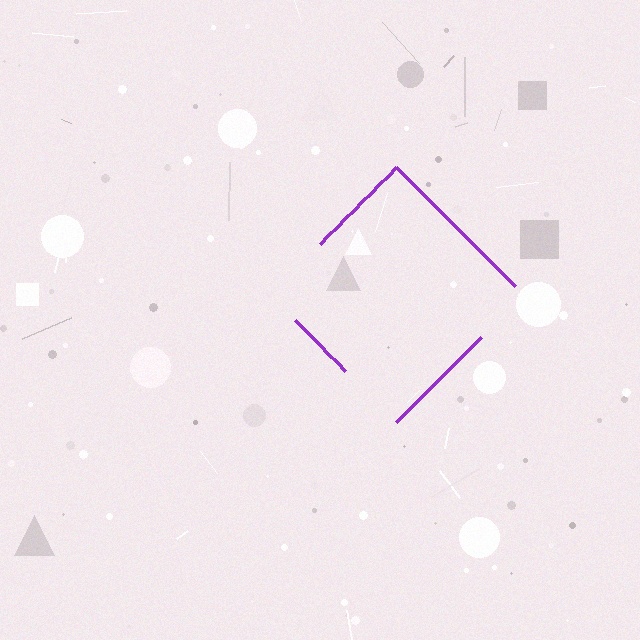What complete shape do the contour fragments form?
The contour fragments form a diamond.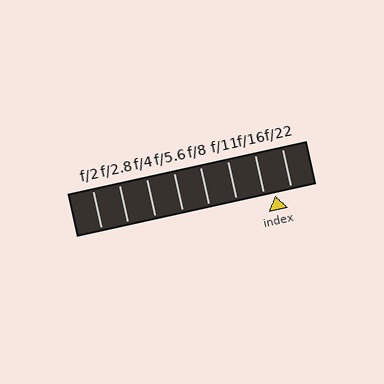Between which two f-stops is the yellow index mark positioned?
The index mark is between f/16 and f/22.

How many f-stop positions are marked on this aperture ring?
There are 8 f-stop positions marked.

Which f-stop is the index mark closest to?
The index mark is closest to f/16.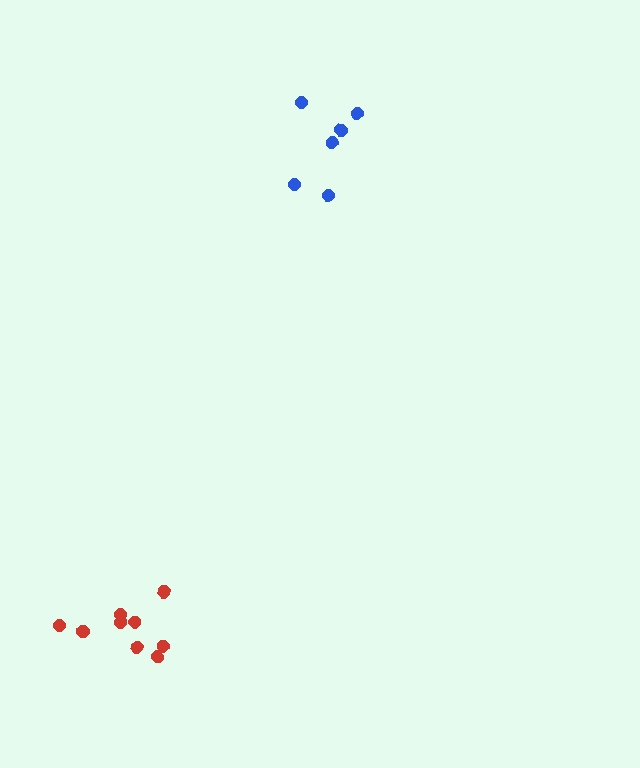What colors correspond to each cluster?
The clusters are colored: blue, red.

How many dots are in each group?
Group 1: 6 dots, Group 2: 9 dots (15 total).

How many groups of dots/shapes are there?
There are 2 groups.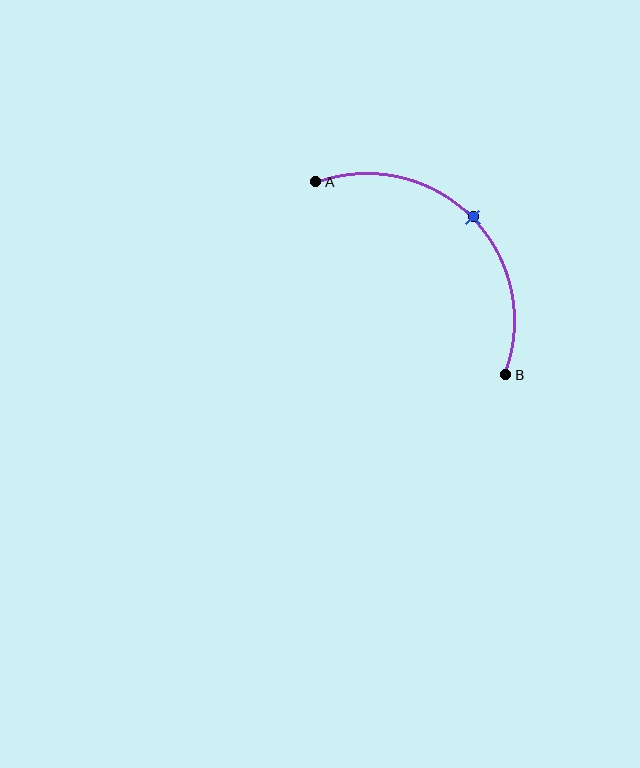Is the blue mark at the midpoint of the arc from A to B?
Yes. The blue mark lies on the arc at equal arc-length from both A and B — it is the arc midpoint.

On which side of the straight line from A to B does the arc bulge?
The arc bulges above and to the right of the straight line connecting A and B.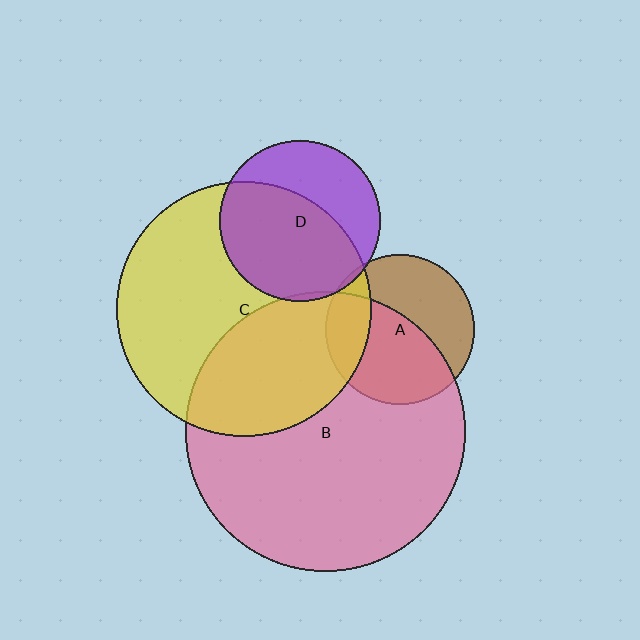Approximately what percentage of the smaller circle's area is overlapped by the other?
Approximately 60%.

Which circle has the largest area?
Circle B (pink).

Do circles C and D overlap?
Yes.